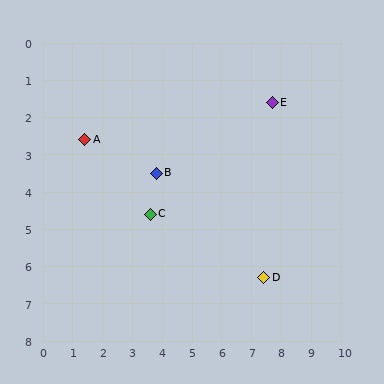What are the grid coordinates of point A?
Point A is at approximately (1.4, 2.6).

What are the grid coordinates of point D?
Point D is at approximately (7.4, 6.3).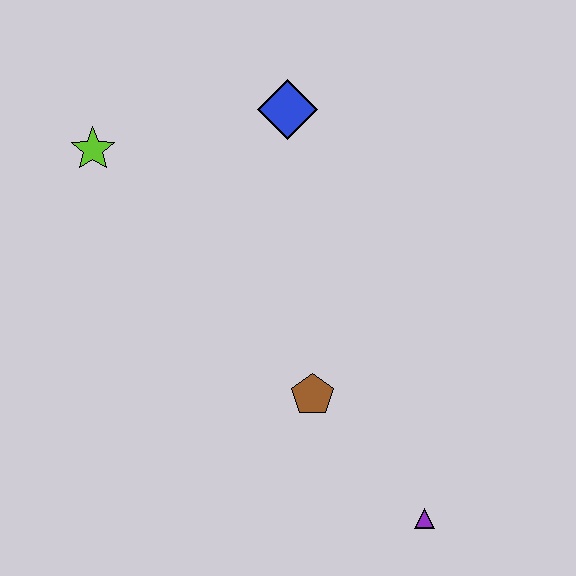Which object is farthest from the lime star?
The purple triangle is farthest from the lime star.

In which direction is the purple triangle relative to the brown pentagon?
The purple triangle is below the brown pentagon.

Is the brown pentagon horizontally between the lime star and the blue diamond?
No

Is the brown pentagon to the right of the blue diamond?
Yes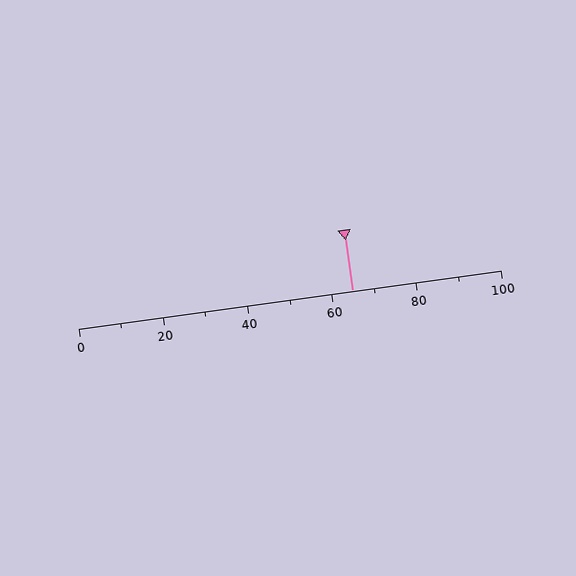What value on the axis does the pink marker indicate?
The marker indicates approximately 65.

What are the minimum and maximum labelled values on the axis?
The axis runs from 0 to 100.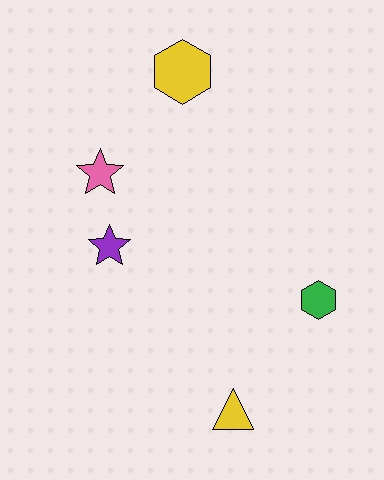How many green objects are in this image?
There is 1 green object.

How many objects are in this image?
There are 5 objects.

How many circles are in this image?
There are no circles.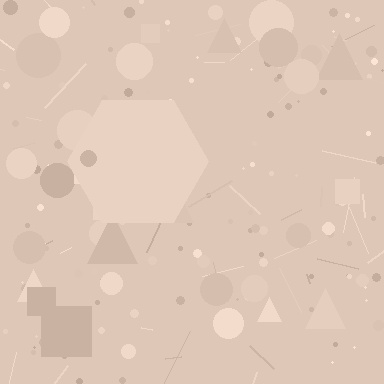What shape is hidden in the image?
A hexagon is hidden in the image.